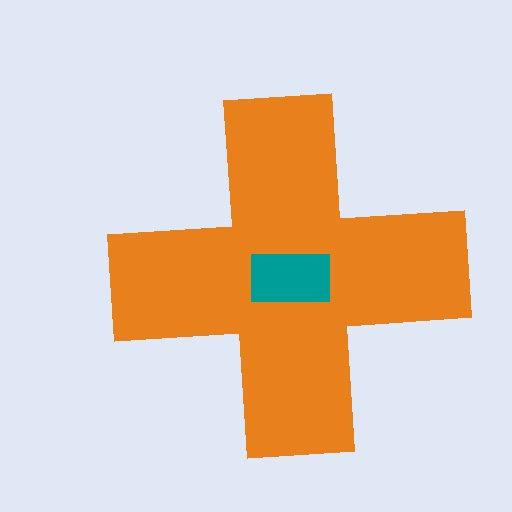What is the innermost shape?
The teal rectangle.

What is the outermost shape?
The orange cross.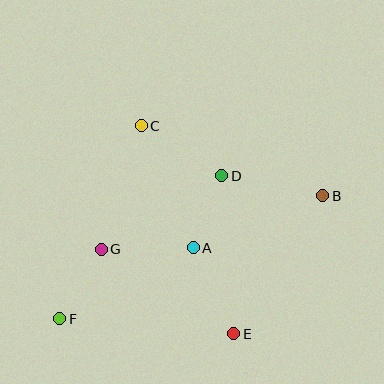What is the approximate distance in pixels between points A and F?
The distance between A and F is approximately 151 pixels.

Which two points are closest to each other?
Points A and D are closest to each other.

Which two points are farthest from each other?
Points B and F are farthest from each other.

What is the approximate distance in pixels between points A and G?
The distance between A and G is approximately 92 pixels.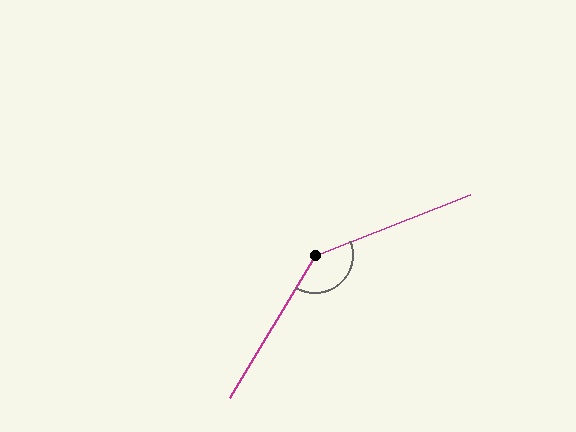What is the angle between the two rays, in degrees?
Approximately 142 degrees.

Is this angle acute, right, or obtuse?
It is obtuse.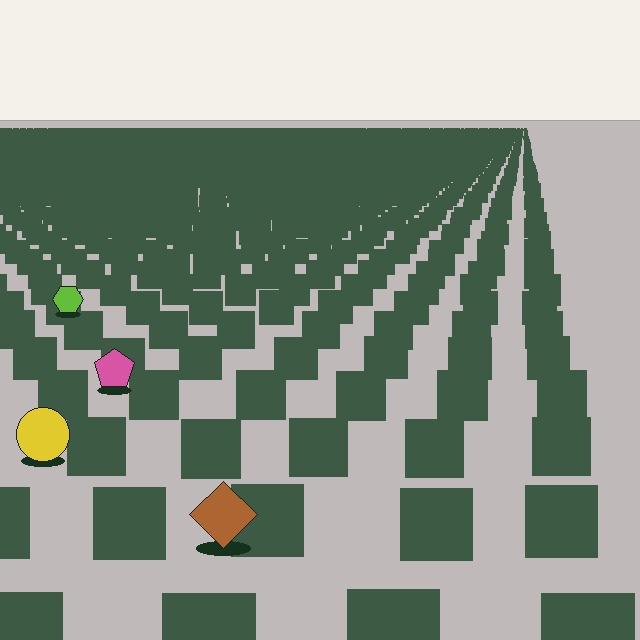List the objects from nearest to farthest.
From nearest to farthest: the brown diamond, the yellow circle, the pink pentagon, the lime hexagon.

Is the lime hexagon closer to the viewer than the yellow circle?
No. The yellow circle is closer — you can tell from the texture gradient: the ground texture is coarser near it.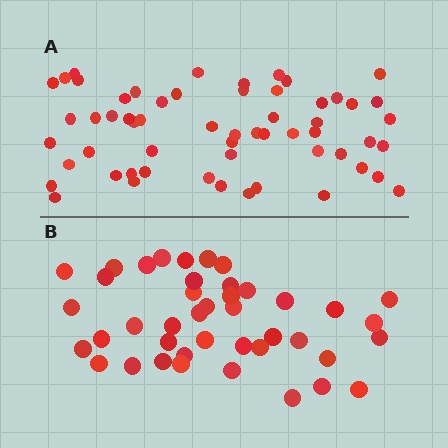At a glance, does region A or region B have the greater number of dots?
Region A (the top region) has more dots.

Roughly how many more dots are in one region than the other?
Region A has approximately 15 more dots than region B.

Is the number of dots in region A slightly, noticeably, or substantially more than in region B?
Region A has noticeably more, but not dramatically so. The ratio is roughly 1.4 to 1.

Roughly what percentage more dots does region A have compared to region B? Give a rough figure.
About 40% more.